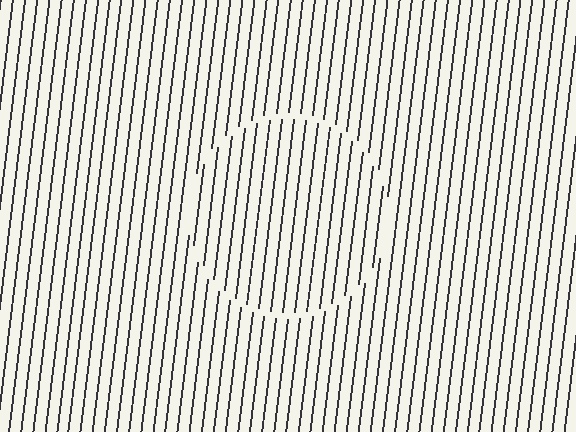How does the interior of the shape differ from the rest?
The interior of the shape contains the same grating, shifted by half a period — the contour is defined by the phase discontinuity where line-ends from the inner and outer gratings abut.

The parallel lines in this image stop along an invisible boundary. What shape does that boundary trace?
An illusory circle. The interior of the shape contains the same grating, shifted by half a period — the contour is defined by the phase discontinuity where line-ends from the inner and outer gratings abut.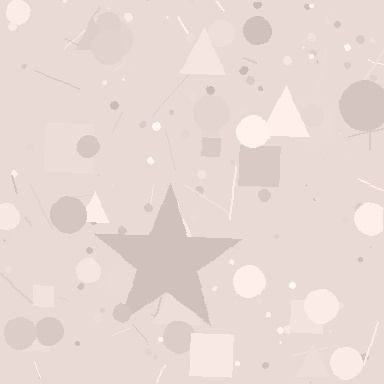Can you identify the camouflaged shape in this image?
The camouflaged shape is a star.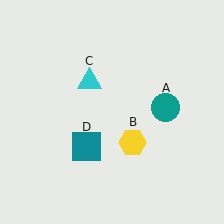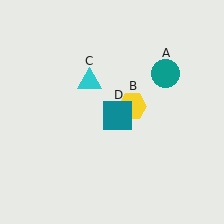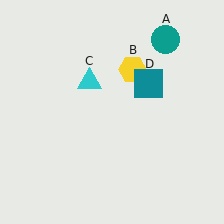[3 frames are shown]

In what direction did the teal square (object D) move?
The teal square (object D) moved up and to the right.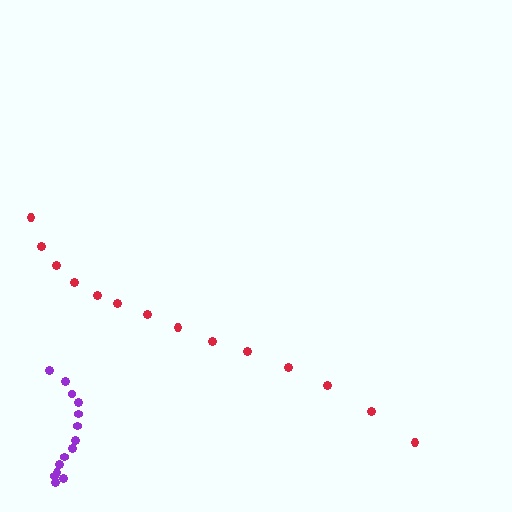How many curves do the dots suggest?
There are 2 distinct paths.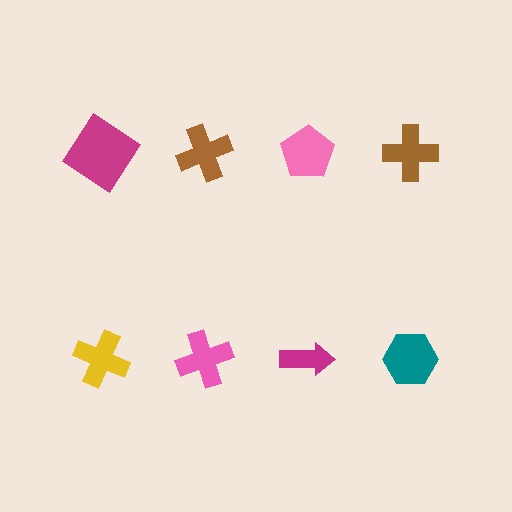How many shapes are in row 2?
4 shapes.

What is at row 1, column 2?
A brown cross.